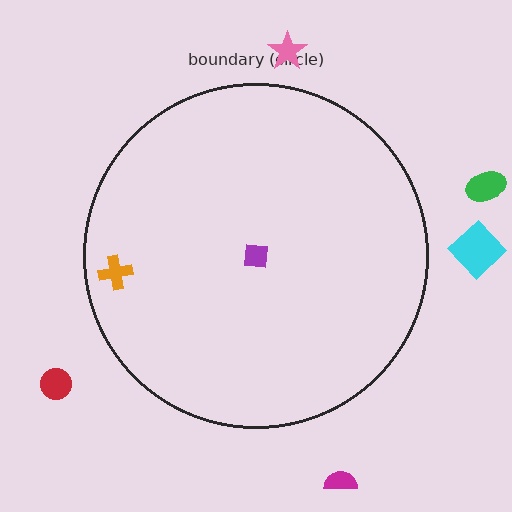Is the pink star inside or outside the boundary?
Outside.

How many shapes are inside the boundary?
2 inside, 5 outside.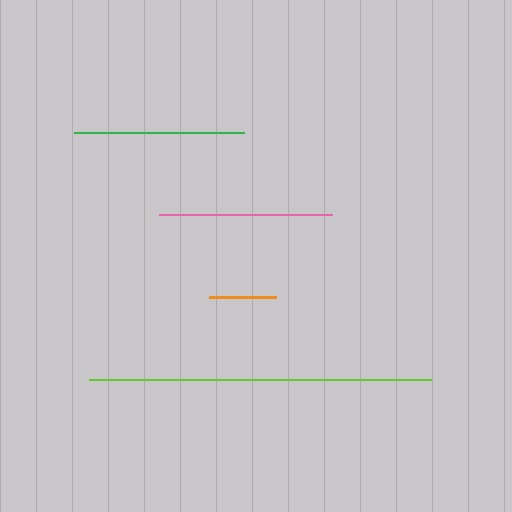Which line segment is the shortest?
The orange line is the shortest at approximately 68 pixels.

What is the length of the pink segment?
The pink segment is approximately 174 pixels long.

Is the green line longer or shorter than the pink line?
The pink line is longer than the green line.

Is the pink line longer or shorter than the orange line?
The pink line is longer than the orange line.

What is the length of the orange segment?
The orange segment is approximately 68 pixels long.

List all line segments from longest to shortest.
From longest to shortest: lime, pink, green, orange.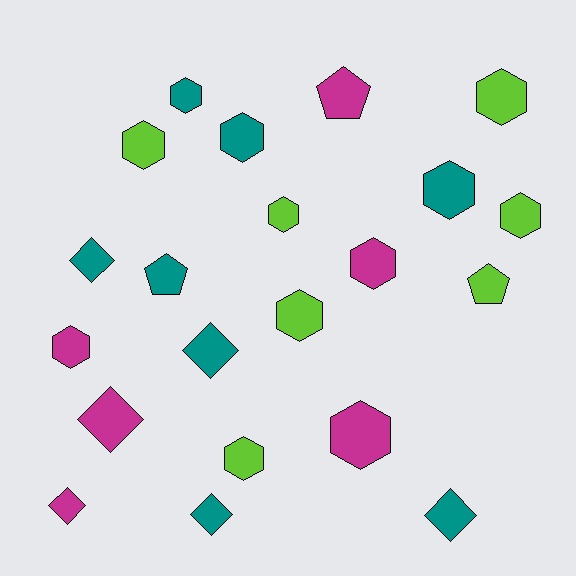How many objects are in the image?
There are 21 objects.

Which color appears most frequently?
Teal, with 8 objects.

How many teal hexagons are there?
There are 3 teal hexagons.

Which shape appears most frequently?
Hexagon, with 12 objects.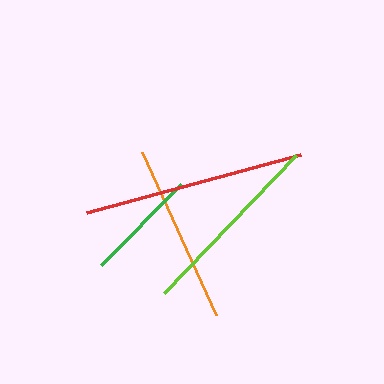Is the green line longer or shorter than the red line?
The red line is longer than the green line.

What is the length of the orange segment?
The orange segment is approximately 179 pixels long.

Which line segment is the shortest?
The green line is the shortest at approximately 113 pixels.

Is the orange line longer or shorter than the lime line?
The lime line is longer than the orange line.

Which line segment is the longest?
The red line is the longest at approximately 221 pixels.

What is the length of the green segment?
The green segment is approximately 113 pixels long.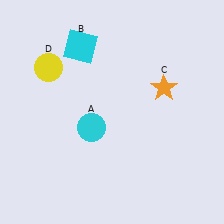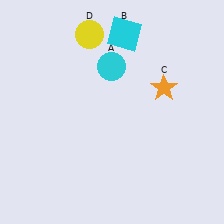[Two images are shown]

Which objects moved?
The objects that moved are: the cyan circle (A), the cyan square (B), the yellow circle (D).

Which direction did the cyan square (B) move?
The cyan square (B) moved right.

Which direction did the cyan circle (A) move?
The cyan circle (A) moved up.